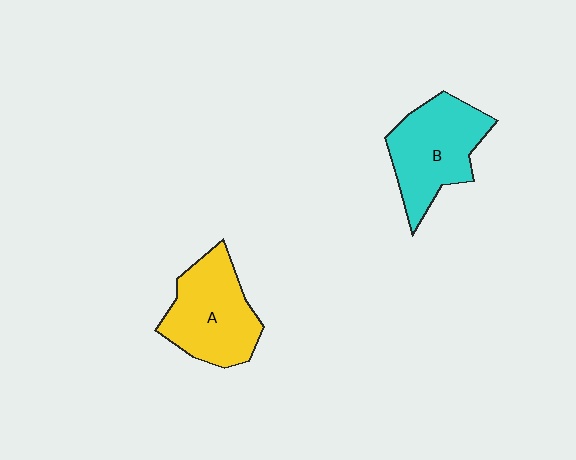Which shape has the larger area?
Shape B (cyan).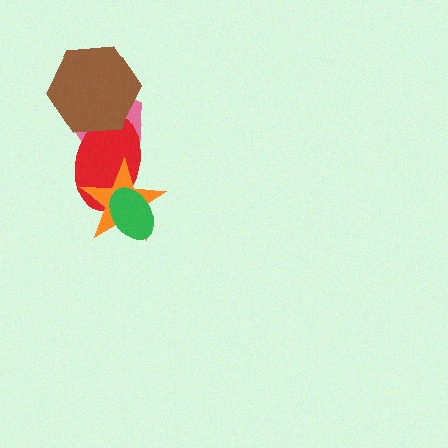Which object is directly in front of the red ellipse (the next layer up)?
The brown hexagon is directly in front of the red ellipse.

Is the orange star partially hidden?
Yes, it is partially covered by another shape.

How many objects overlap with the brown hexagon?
2 objects overlap with the brown hexagon.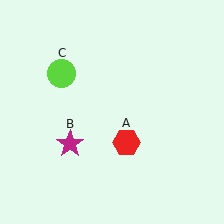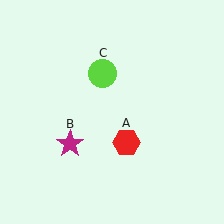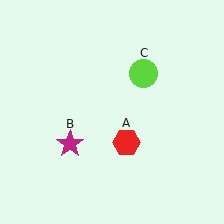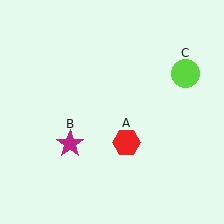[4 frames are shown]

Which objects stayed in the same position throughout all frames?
Red hexagon (object A) and magenta star (object B) remained stationary.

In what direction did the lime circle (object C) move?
The lime circle (object C) moved right.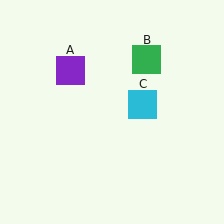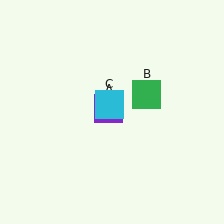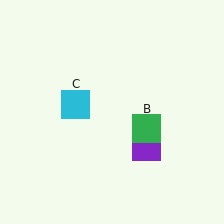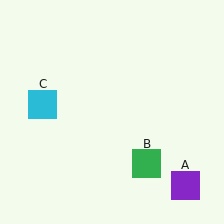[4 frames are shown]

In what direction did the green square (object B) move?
The green square (object B) moved down.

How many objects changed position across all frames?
3 objects changed position: purple square (object A), green square (object B), cyan square (object C).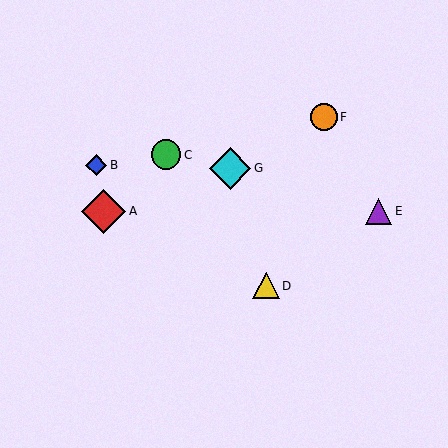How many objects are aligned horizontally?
2 objects (A, E) are aligned horizontally.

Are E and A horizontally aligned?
Yes, both are at y≈211.